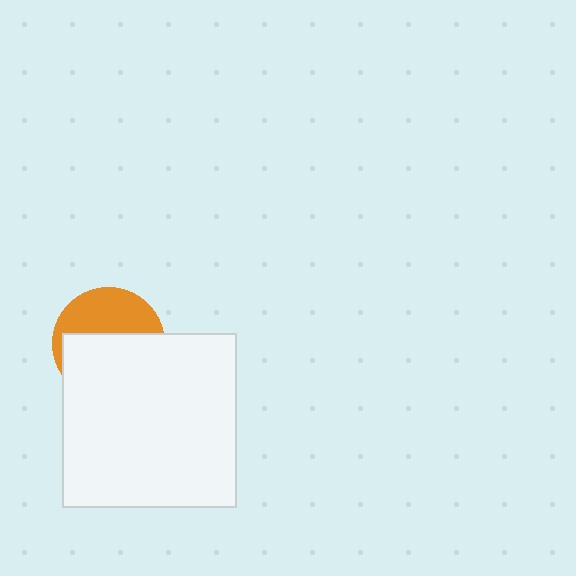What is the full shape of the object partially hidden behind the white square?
The partially hidden object is an orange circle.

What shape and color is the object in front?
The object in front is a white square.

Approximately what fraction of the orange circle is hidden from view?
Roughly 58% of the orange circle is hidden behind the white square.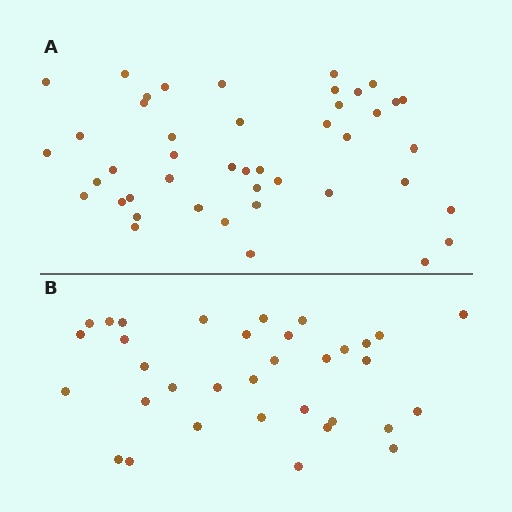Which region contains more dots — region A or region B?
Region A (the top region) has more dots.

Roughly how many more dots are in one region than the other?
Region A has roughly 10 or so more dots than region B.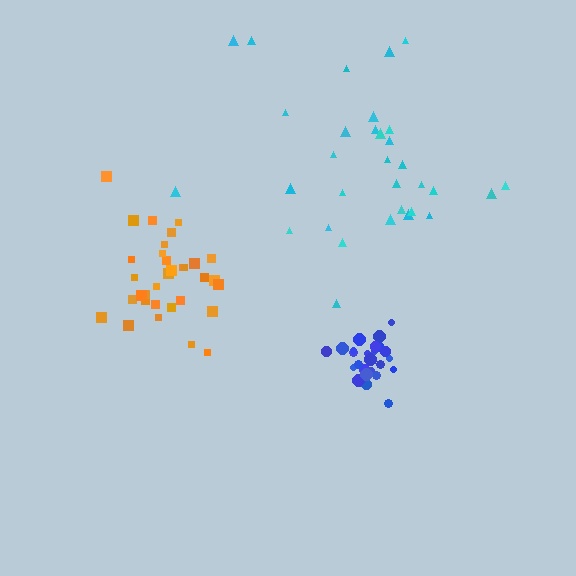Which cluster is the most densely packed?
Blue.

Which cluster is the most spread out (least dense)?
Cyan.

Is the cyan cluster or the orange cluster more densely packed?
Orange.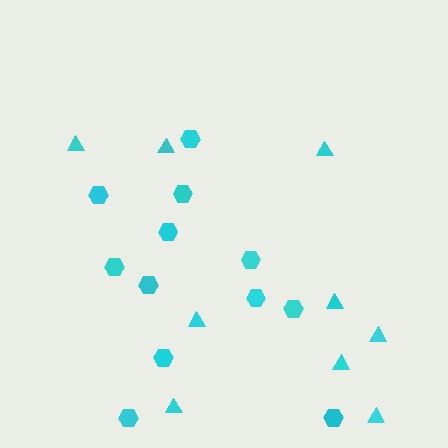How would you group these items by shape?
There are 2 groups: one group of triangles (9) and one group of hexagons (12).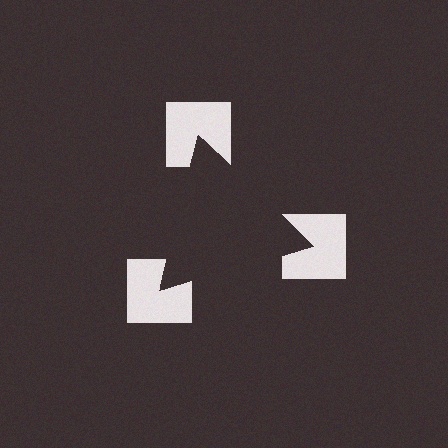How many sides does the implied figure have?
3 sides.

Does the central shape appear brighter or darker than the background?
It typically appears slightly darker than the background, even though no actual brightness change is drawn.